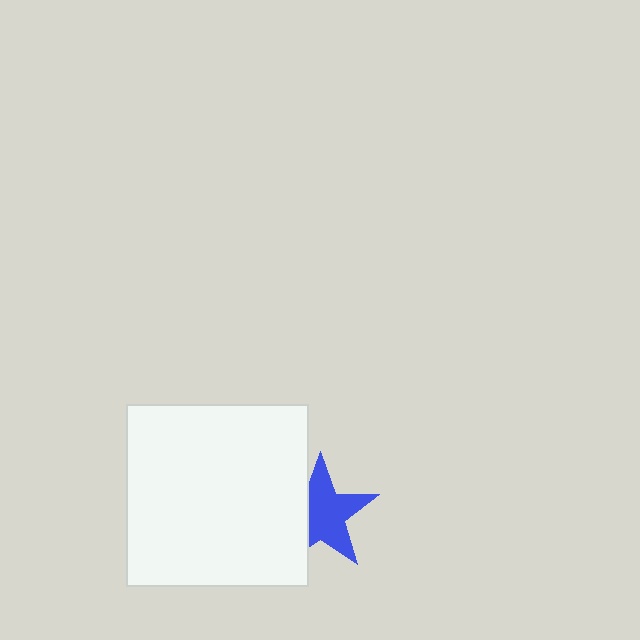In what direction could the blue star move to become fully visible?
The blue star could move right. That would shift it out from behind the white square entirely.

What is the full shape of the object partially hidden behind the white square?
The partially hidden object is a blue star.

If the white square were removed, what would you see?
You would see the complete blue star.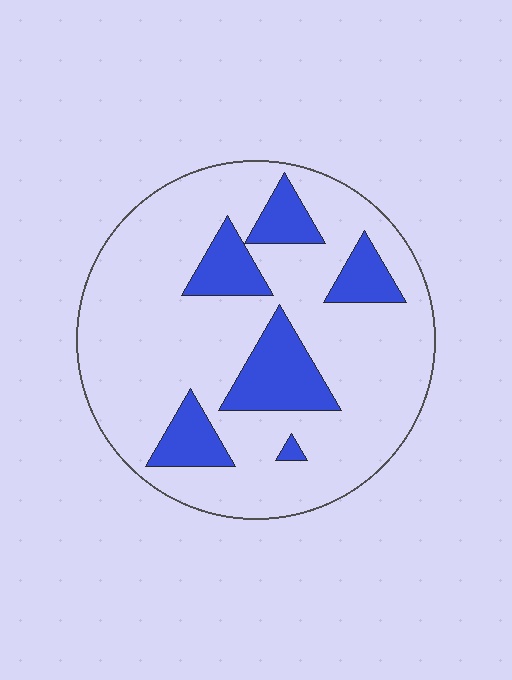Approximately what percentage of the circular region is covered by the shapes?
Approximately 20%.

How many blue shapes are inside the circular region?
6.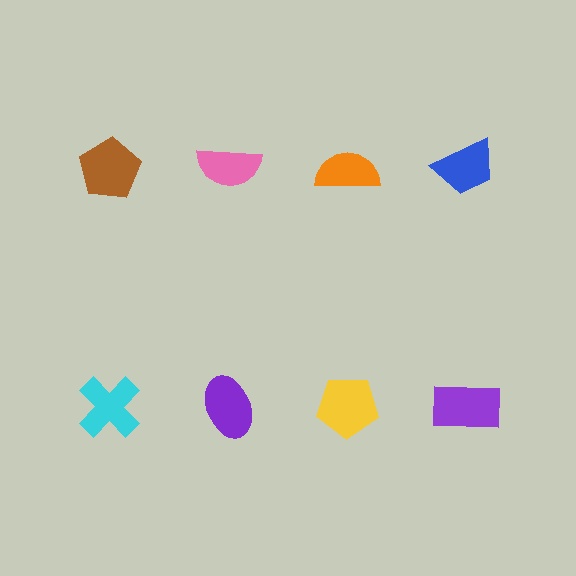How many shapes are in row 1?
4 shapes.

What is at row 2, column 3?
A yellow pentagon.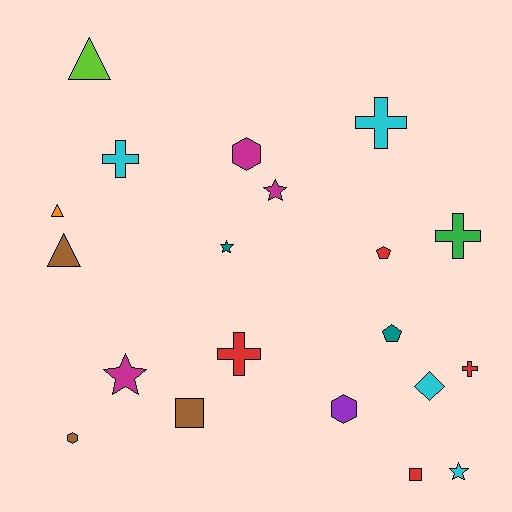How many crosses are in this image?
There are 5 crosses.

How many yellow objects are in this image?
There are no yellow objects.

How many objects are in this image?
There are 20 objects.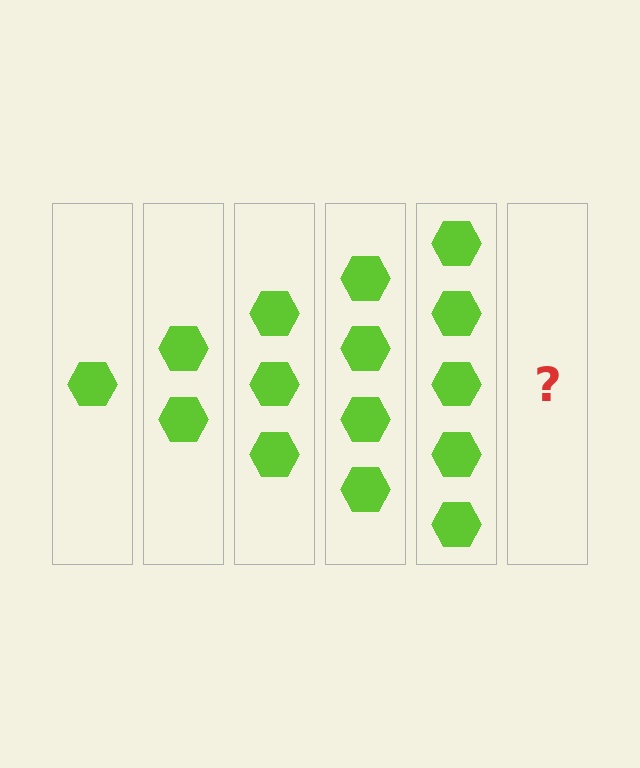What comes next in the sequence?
The next element should be 6 hexagons.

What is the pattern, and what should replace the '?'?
The pattern is that each step adds one more hexagon. The '?' should be 6 hexagons.